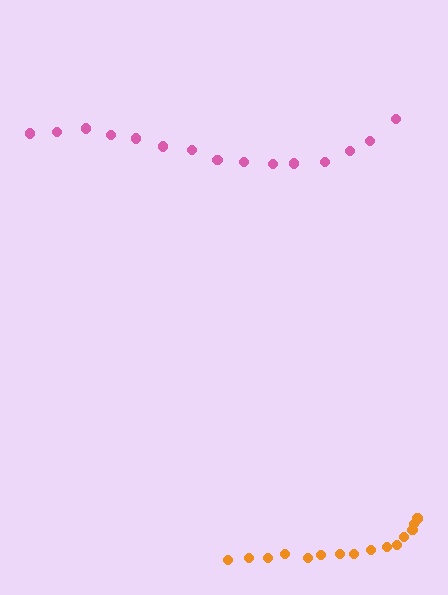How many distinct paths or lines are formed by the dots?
There are 2 distinct paths.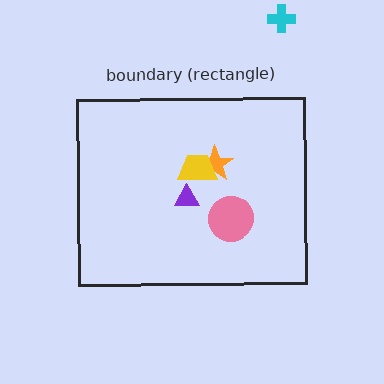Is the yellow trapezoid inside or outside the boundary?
Inside.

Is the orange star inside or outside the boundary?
Inside.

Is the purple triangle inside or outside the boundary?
Inside.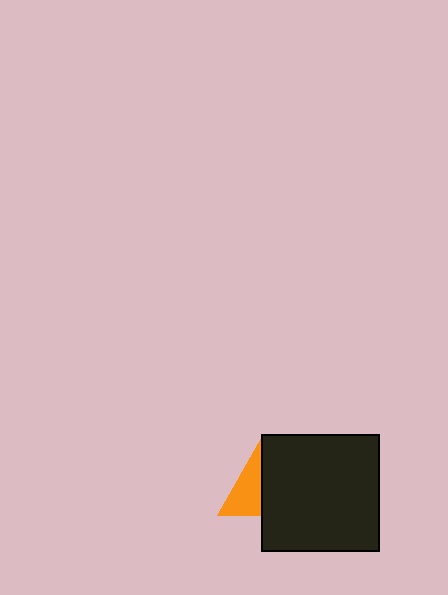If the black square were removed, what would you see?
You would see the complete orange triangle.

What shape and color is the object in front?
The object in front is a black square.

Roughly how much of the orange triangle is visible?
About half of it is visible (roughly 47%).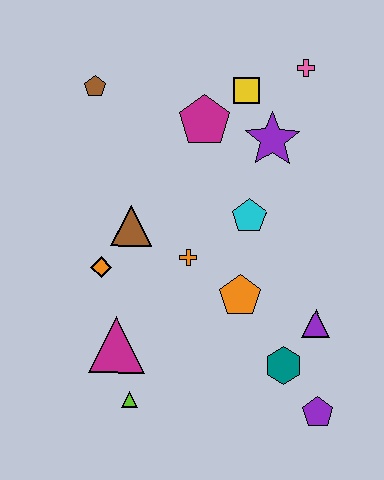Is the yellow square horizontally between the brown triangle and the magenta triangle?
No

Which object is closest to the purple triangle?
The teal hexagon is closest to the purple triangle.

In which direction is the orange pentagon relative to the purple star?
The orange pentagon is below the purple star.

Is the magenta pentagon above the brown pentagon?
No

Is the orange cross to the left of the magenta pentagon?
Yes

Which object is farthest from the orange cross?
The pink cross is farthest from the orange cross.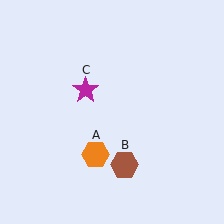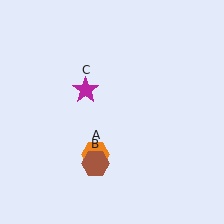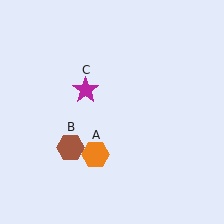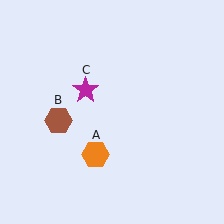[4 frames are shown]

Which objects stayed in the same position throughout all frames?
Orange hexagon (object A) and magenta star (object C) remained stationary.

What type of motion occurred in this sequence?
The brown hexagon (object B) rotated clockwise around the center of the scene.